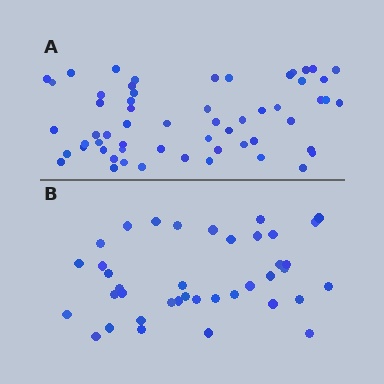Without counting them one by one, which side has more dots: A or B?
Region A (the top region) has more dots.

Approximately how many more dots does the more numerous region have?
Region A has approximately 20 more dots than region B.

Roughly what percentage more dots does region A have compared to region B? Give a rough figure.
About 50% more.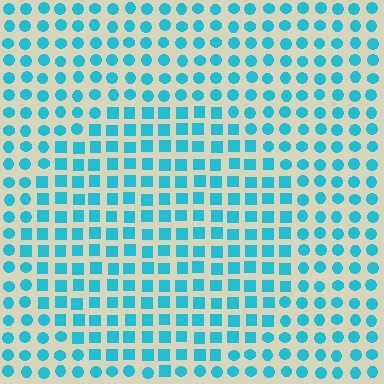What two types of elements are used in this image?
The image uses squares inside the circle region and circles outside it.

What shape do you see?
I see a circle.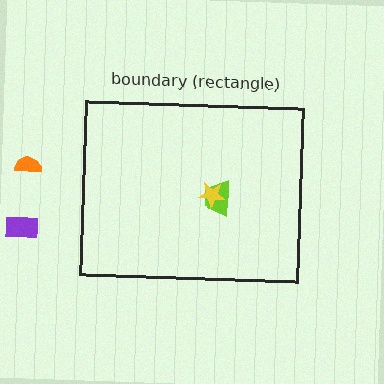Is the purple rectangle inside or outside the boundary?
Outside.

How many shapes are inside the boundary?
2 inside, 2 outside.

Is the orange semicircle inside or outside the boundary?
Outside.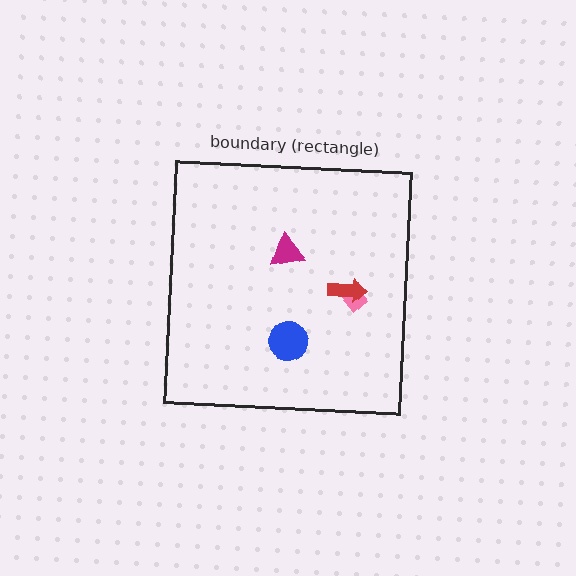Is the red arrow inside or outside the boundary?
Inside.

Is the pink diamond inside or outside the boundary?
Inside.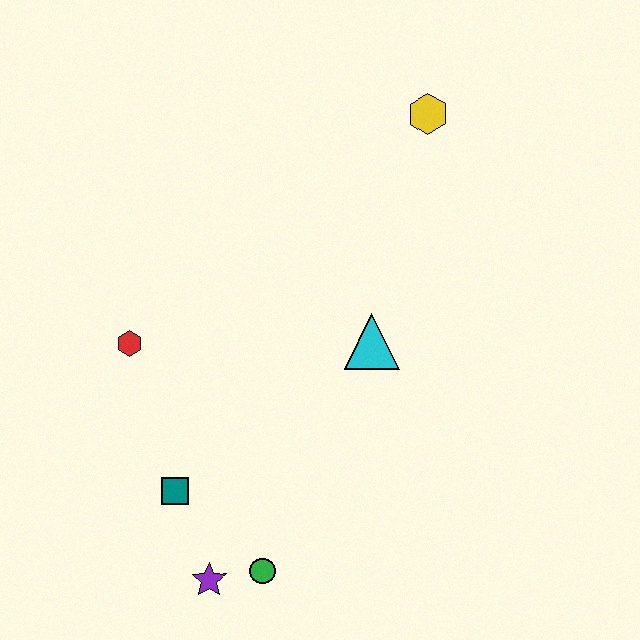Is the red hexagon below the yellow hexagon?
Yes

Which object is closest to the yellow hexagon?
The cyan triangle is closest to the yellow hexagon.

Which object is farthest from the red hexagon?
The yellow hexagon is farthest from the red hexagon.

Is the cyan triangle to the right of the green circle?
Yes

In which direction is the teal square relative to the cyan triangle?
The teal square is to the left of the cyan triangle.